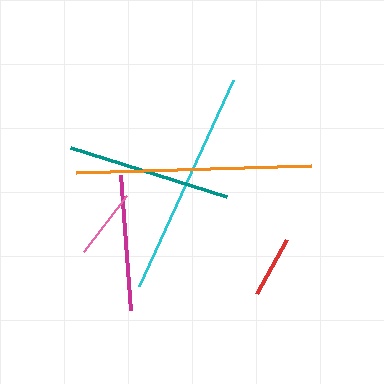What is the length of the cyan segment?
The cyan segment is approximately 227 pixels long.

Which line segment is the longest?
The orange line is the longest at approximately 235 pixels.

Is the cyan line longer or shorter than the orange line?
The orange line is longer than the cyan line.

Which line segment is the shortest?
The red line is the shortest at approximately 62 pixels.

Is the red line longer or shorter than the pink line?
The pink line is longer than the red line.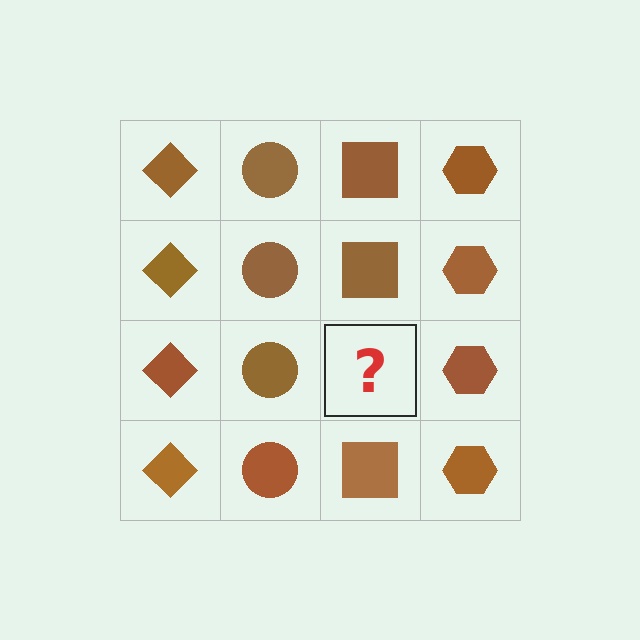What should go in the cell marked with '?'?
The missing cell should contain a brown square.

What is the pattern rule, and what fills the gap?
The rule is that each column has a consistent shape. The gap should be filled with a brown square.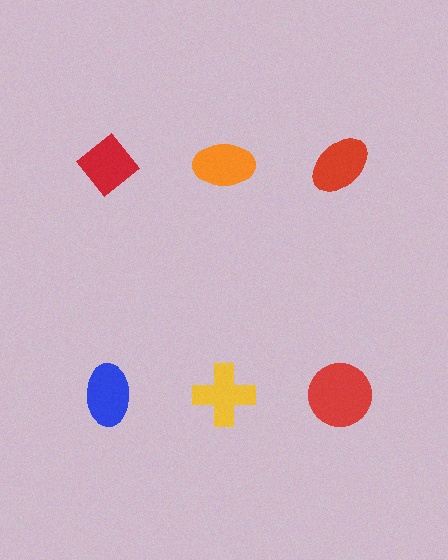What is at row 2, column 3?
A red circle.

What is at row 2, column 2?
A yellow cross.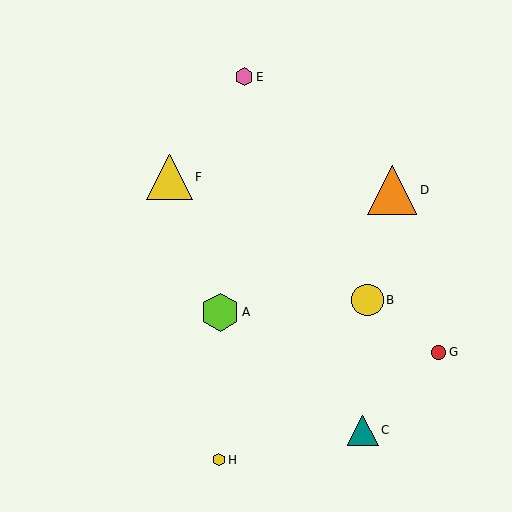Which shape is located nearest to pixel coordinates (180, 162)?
The yellow triangle (labeled F) at (170, 177) is nearest to that location.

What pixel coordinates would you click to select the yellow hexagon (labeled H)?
Click at (219, 460) to select the yellow hexagon H.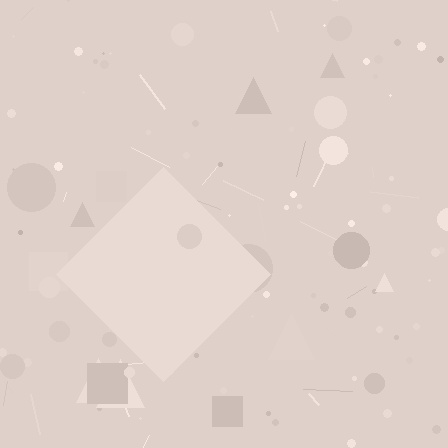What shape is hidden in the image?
A diamond is hidden in the image.